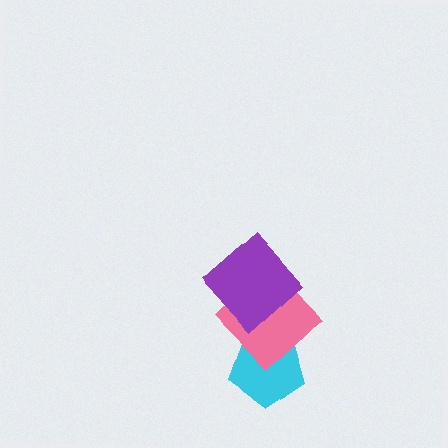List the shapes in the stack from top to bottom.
From top to bottom: the purple diamond, the pink diamond, the cyan pentagon.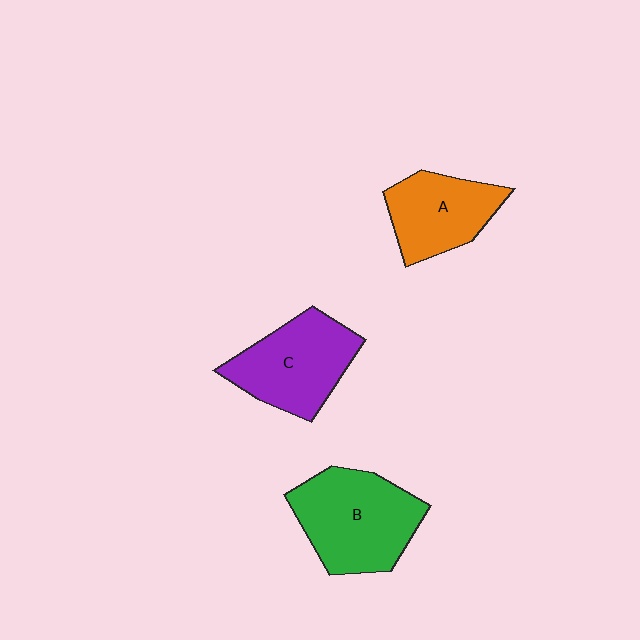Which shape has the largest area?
Shape B (green).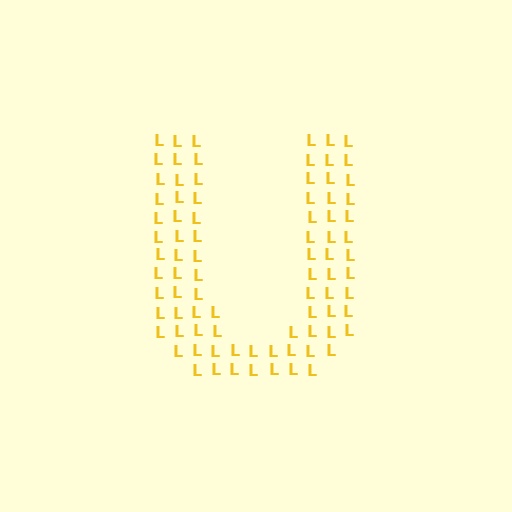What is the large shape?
The large shape is the letter U.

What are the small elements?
The small elements are letter L's.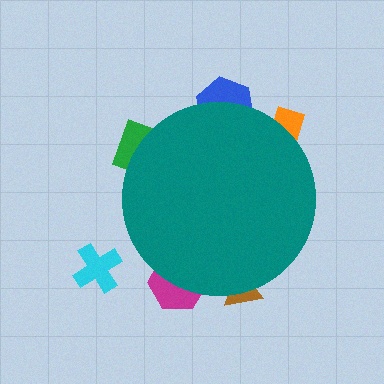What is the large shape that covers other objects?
A teal circle.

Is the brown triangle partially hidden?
Yes, the brown triangle is partially hidden behind the teal circle.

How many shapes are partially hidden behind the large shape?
5 shapes are partially hidden.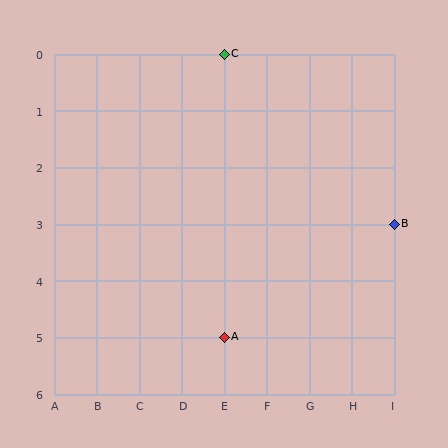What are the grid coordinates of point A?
Point A is at grid coordinates (E, 5).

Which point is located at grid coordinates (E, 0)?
Point C is at (E, 0).